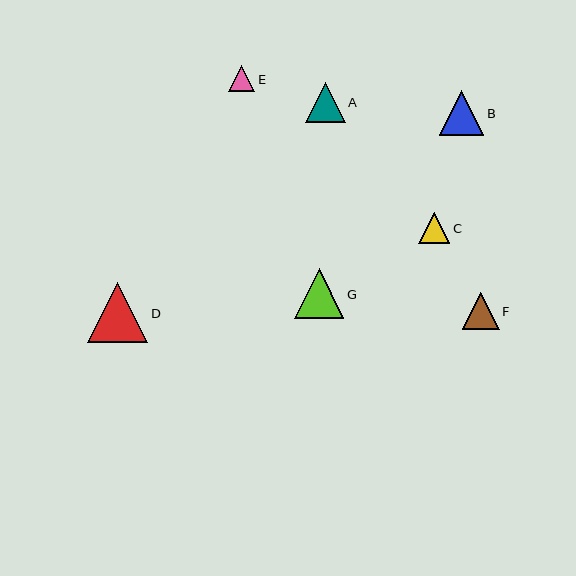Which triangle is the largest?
Triangle D is the largest with a size of approximately 60 pixels.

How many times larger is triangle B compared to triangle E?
Triangle B is approximately 1.7 times the size of triangle E.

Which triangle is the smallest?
Triangle E is the smallest with a size of approximately 26 pixels.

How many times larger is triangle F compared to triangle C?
Triangle F is approximately 1.2 times the size of triangle C.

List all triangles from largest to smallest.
From largest to smallest: D, G, B, A, F, C, E.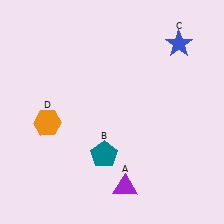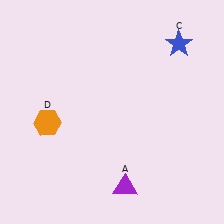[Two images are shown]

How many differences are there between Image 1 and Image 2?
There is 1 difference between the two images.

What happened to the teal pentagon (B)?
The teal pentagon (B) was removed in Image 2. It was in the bottom-left area of Image 1.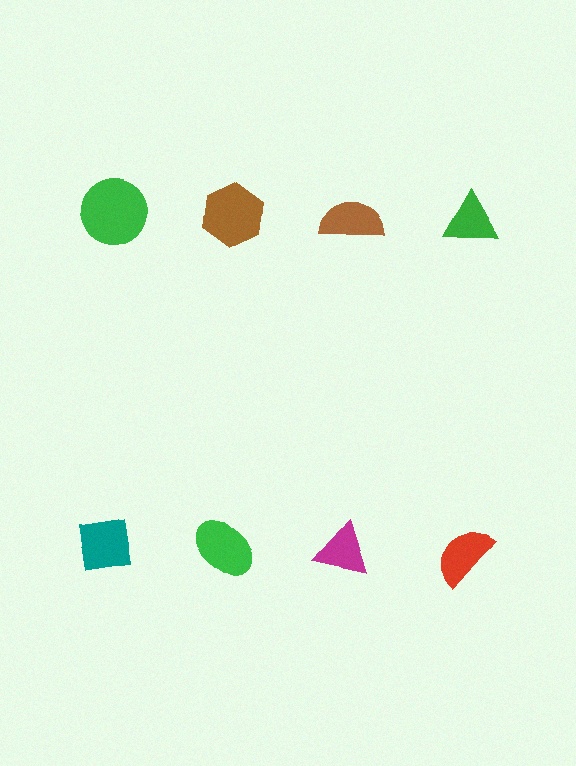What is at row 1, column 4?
A green triangle.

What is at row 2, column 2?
A green ellipse.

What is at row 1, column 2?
A brown hexagon.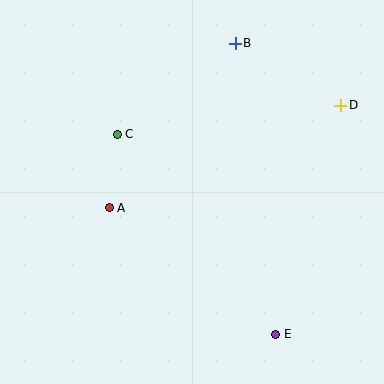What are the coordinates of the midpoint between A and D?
The midpoint between A and D is at (225, 156).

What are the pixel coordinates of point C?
Point C is at (117, 134).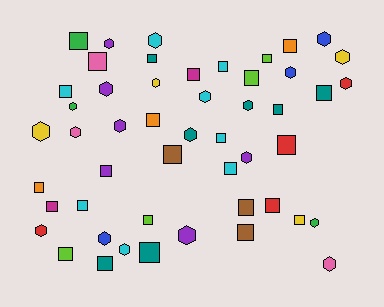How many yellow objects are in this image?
There are 4 yellow objects.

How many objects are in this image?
There are 50 objects.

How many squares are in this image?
There are 28 squares.